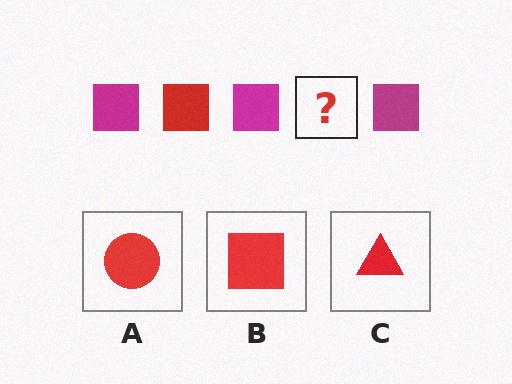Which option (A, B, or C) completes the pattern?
B.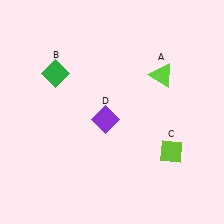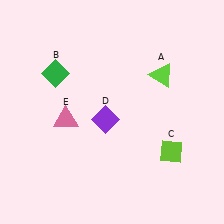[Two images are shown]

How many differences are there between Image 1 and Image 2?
There is 1 difference between the two images.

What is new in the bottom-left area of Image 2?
A pink triangle (E) was added in the bottom-left area of Image 2.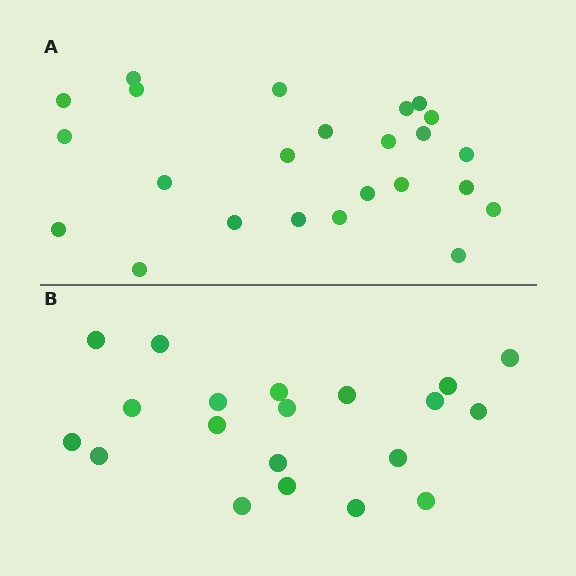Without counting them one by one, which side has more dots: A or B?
Region A (the top region) has more dots.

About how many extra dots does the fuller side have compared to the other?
Region A has about 4 more dots than region B.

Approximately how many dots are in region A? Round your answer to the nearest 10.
About 20 dots. (The exact count is 24, which rounds to 20.)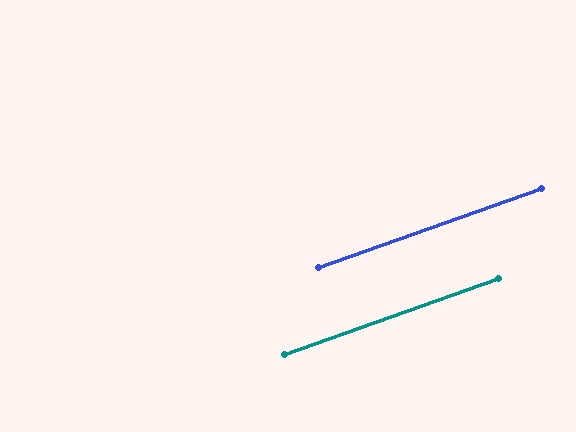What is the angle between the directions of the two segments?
Approximately 0 degrees.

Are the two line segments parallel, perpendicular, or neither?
Parallel — their directions differ by only 0.2°.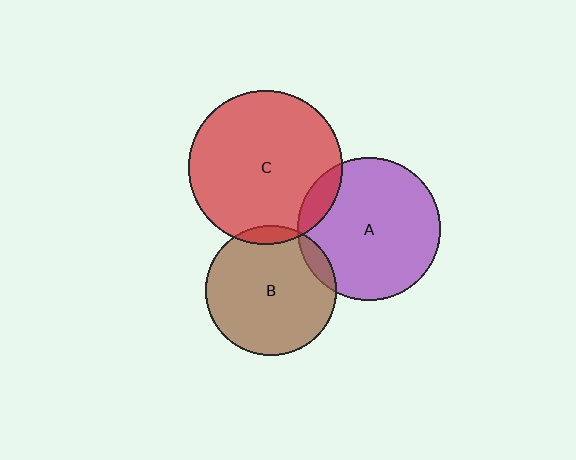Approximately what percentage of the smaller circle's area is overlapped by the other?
Approximately 5%.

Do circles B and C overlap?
Yes.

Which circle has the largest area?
Circle C (red).